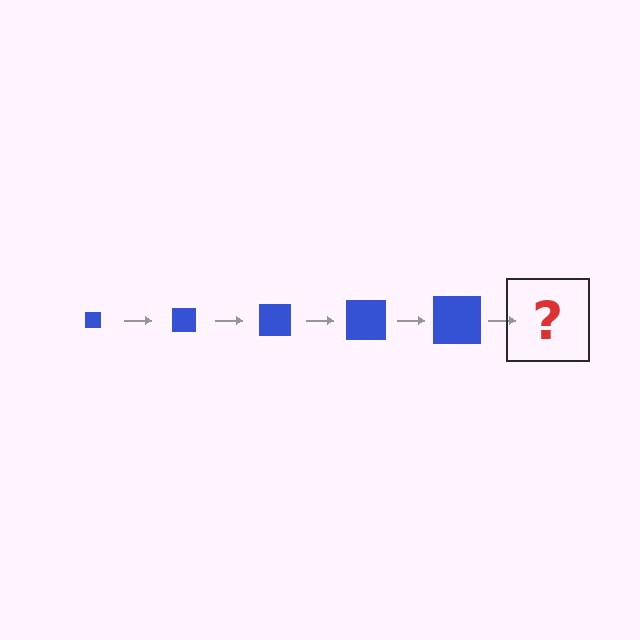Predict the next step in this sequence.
The next step is a blue square, larger than the previous one.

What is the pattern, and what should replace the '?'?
The pattern is that the square gets progressively larger each step. The '?' should be a blue square, larger than the previous one.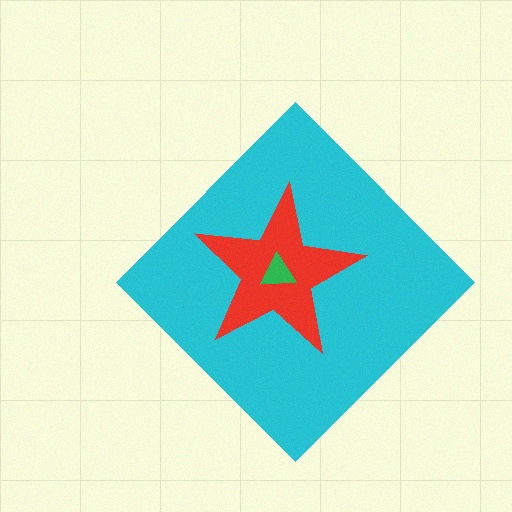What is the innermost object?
The green triangle.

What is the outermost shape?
The cyan diamond.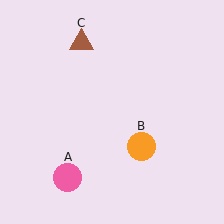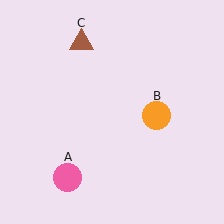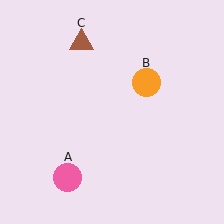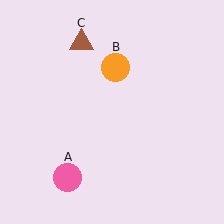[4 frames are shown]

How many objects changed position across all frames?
1 object changed position: orange circle (object B).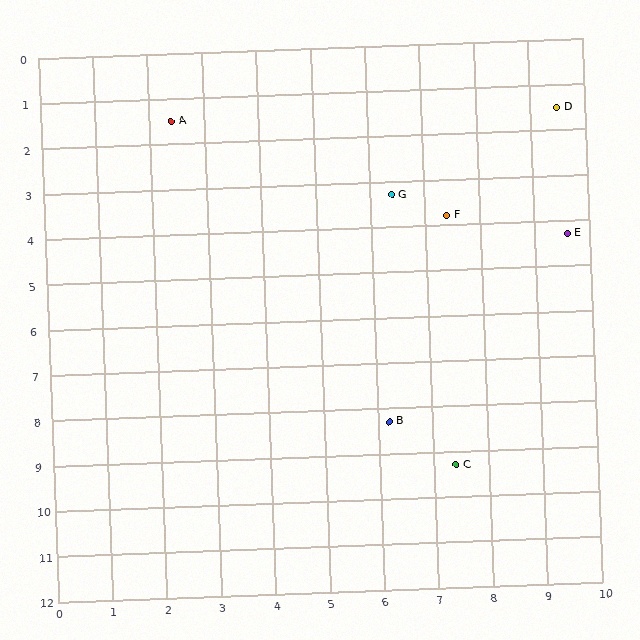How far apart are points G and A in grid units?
Points G and A are about 4.4 grid units apart.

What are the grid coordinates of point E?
Point E is at approximately (9.6, 4.3).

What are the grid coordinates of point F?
Point F is at approximately (7.4, 3.8).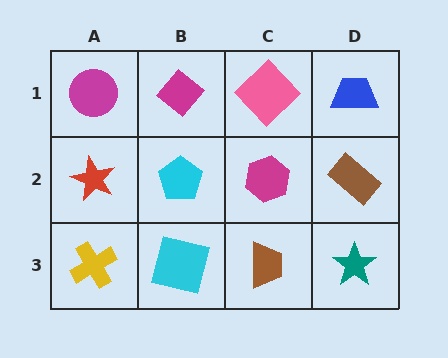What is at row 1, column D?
A blue trapezoid.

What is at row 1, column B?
A magenta diamond.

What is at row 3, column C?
A brown trapezoid.